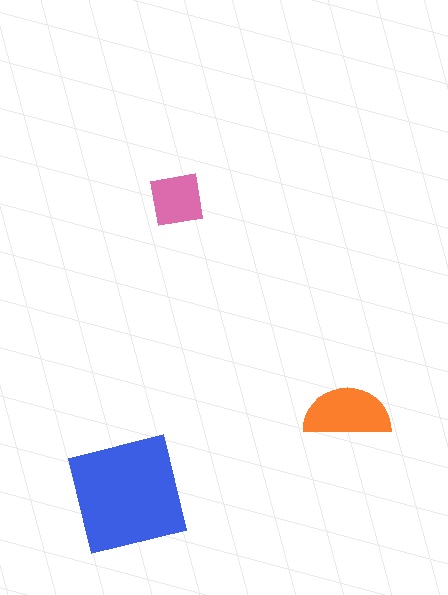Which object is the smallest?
The pink square.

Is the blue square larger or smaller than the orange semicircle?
Larger.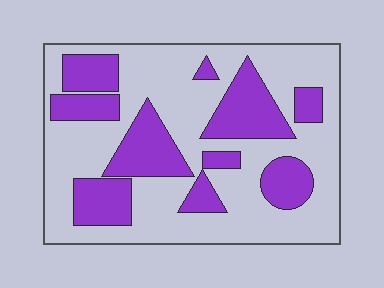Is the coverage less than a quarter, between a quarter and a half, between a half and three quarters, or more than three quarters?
Between a quarter and a half.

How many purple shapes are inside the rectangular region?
10.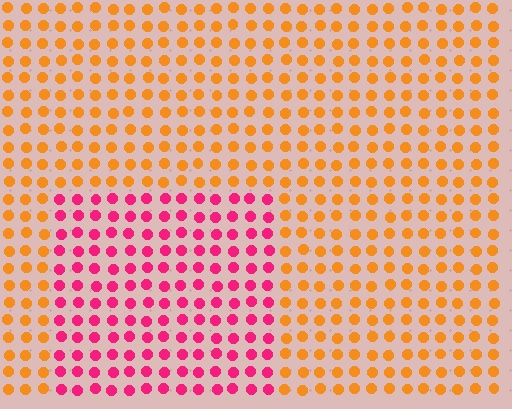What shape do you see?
I see a rectangle.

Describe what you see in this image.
The image is filled with small orange elements in a uniform arrangement. A rectangle-shaped region is visible where the elements are tinted to a slightly different hue, forming a subtle color boundary.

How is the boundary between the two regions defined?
The boundary is defined purely by a slight shift in hue (about 58 degrees). Spacing, size, and orientation are identical on both sides.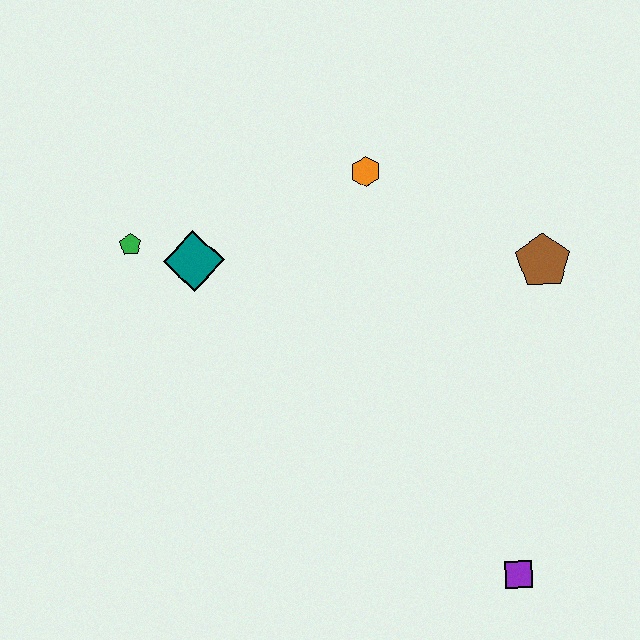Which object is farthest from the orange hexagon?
The purple square is farthest from the orange hexagon.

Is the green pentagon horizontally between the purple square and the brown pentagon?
No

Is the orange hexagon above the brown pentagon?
Yes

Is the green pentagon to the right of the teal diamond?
No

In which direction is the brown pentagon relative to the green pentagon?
The brown pentagon is to the right of the green pentagon.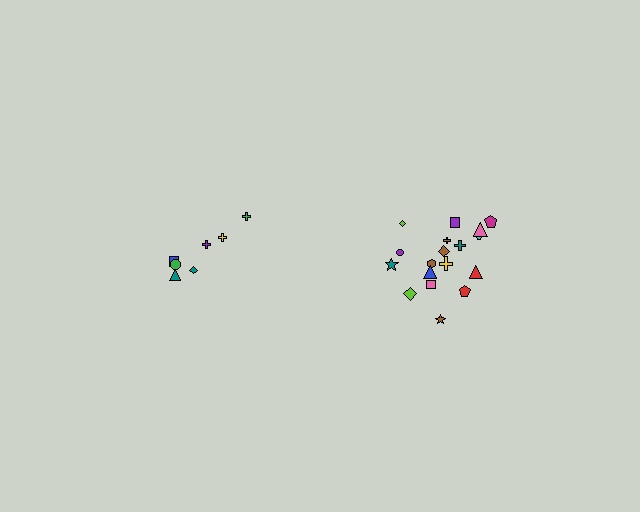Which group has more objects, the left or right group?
The right group.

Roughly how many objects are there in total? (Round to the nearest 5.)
Roughly 25 objects in total.